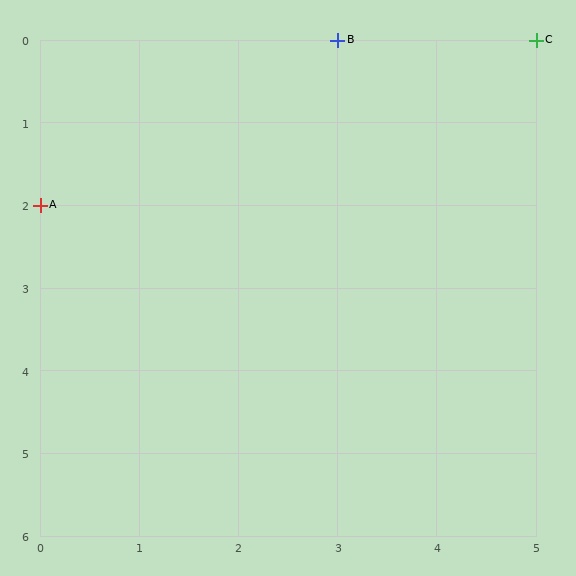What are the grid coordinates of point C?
Point C is at grid coordinates (5, 0).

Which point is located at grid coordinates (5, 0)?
Point C is at (5, 0).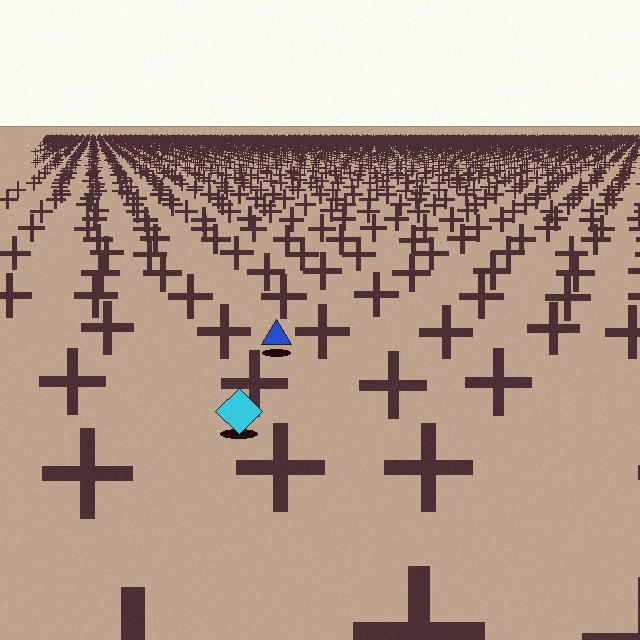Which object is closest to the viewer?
The cyan diamond is closest. The texture marks near it are larger and more spread out.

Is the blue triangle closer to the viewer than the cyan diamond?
No. The cyan diamond is closer — you can tell from the texture gradient: the ground texture is coarser near it.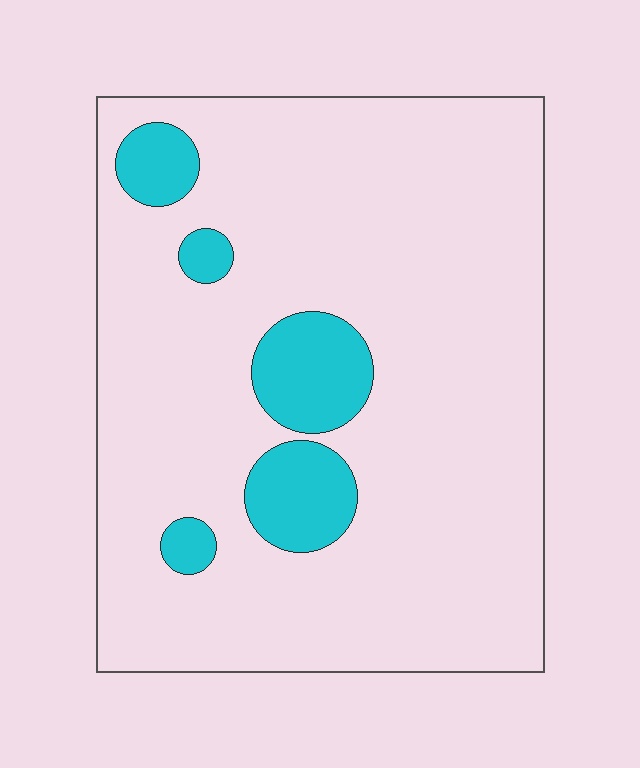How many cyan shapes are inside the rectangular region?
5.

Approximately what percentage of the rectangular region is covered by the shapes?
Approximately 15%.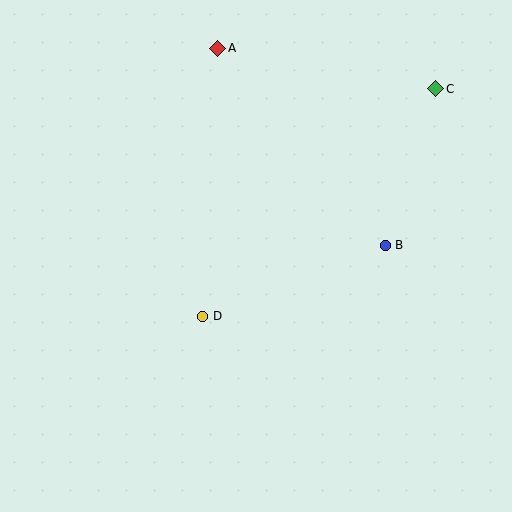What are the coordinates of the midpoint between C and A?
The midpoint between C and A is at (327, 69).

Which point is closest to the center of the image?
Point D at (203, 317) is closest to the center.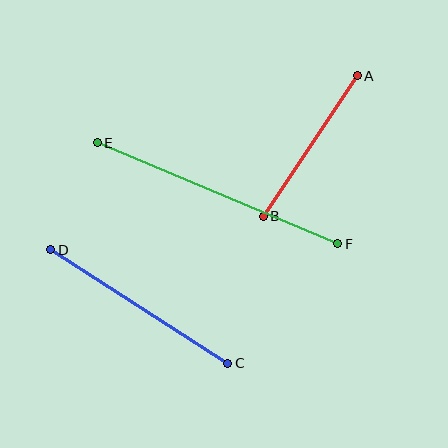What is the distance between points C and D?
The distance is approximately 210 pixels.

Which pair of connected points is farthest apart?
Points E and F are farthest apart.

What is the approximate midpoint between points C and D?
The midpoint is at approximately (139, 306) pixels.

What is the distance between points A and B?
The distance is approximately 169 pixels.